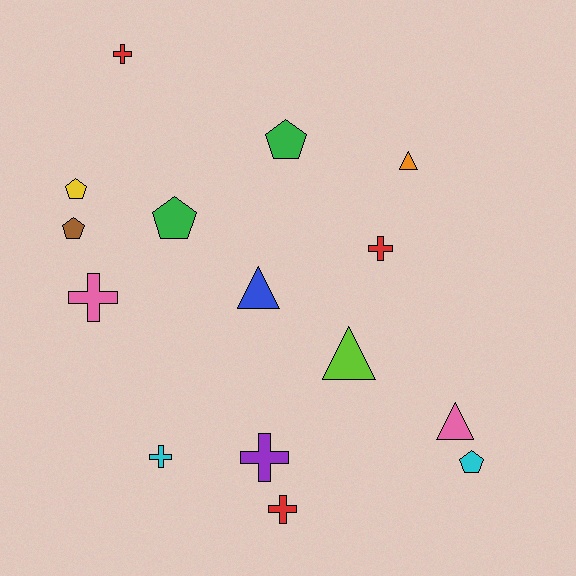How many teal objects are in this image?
There are no teal objects.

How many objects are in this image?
There are 15 objects.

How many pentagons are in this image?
There are 5 pentagons.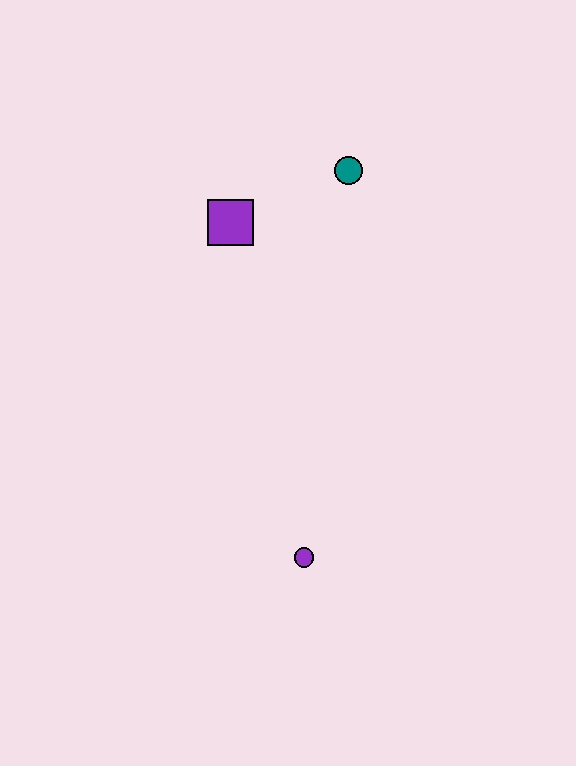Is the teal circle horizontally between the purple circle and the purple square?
No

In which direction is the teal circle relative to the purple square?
The teal circle is to the right of the purple square.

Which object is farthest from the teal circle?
The purple circle is farthest from the teal circle.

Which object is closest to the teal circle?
The purple square is closest to the teal circle.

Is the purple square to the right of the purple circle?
No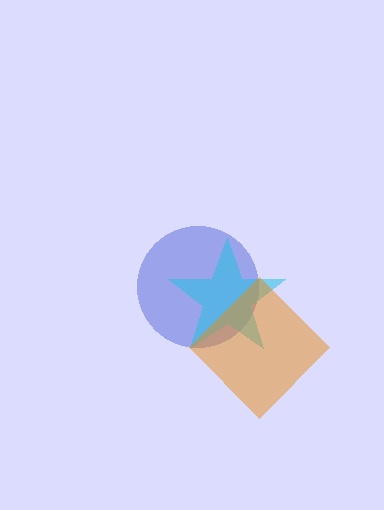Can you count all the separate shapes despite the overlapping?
Yes, there are 3 separate shapes.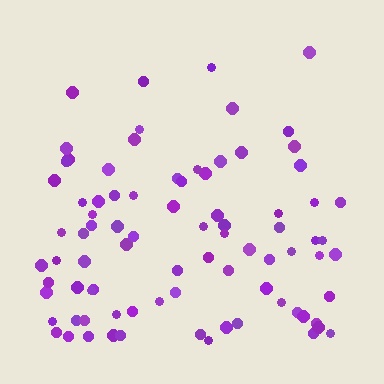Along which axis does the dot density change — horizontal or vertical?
Vertical.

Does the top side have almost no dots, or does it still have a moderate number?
Still a moderate number, just noticeably fewer than the bottom.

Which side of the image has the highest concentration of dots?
The bottom.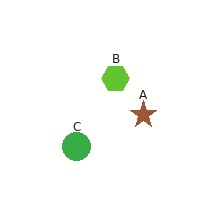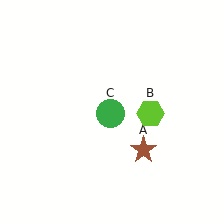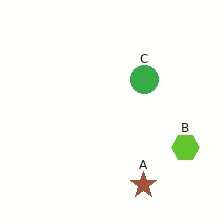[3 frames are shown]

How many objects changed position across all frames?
3 objects changed position: brown star (object A), lime hexagon (object B), green circle (object C).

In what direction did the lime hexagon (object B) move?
The lime hexagon (object B) moved down and to the right.